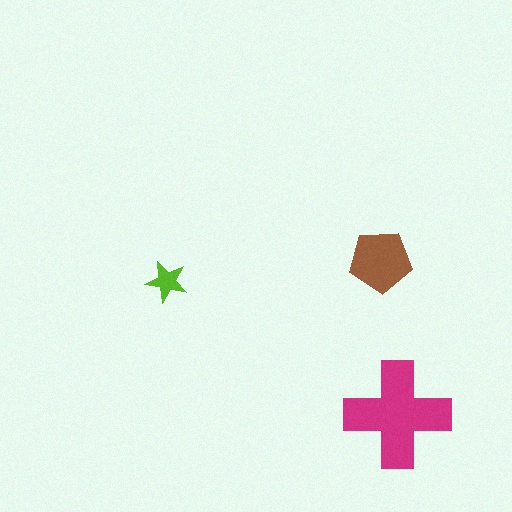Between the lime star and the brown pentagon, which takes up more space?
The brown pentagon.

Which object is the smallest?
The lime star.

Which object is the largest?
The magenta cross.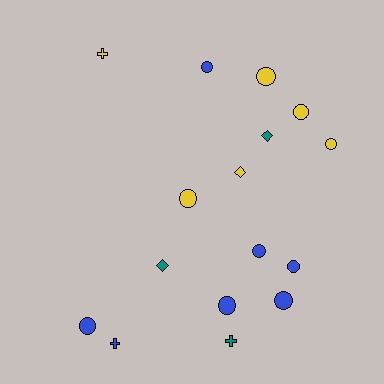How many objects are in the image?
There are 16 objects.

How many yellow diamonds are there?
There is 1 yellow diamond.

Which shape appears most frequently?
Circle, with 10 objects.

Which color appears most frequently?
Blue, with 7 objects.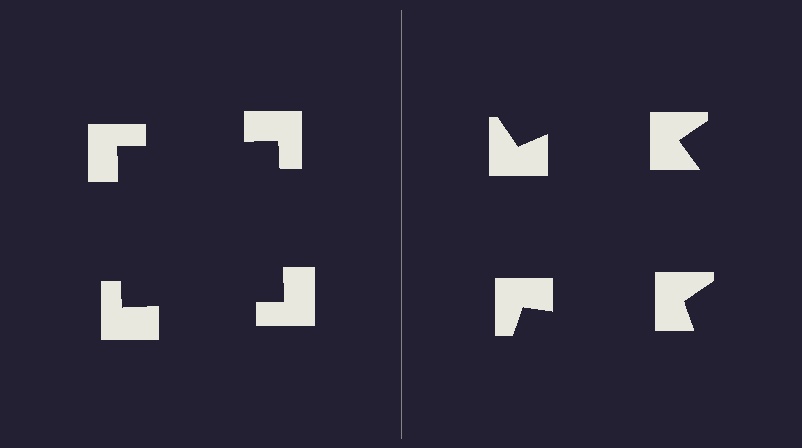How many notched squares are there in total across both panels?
8 — 4 on each side.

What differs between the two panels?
The notched squares are positioned identically on both sides; only the wedge orientations differ. On the left they align to a square; on the right they are misaligned.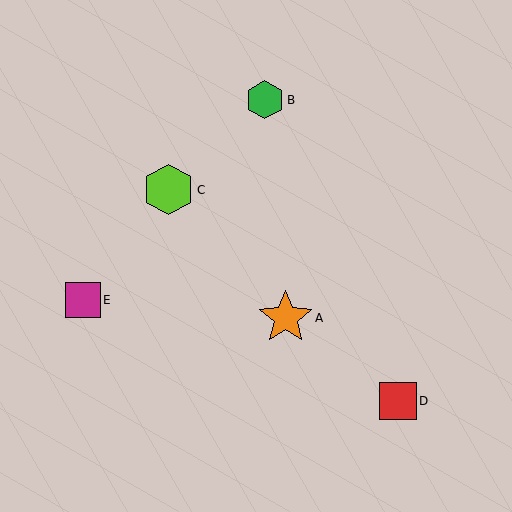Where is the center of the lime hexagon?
The center of the lime hexagon is at (169, 190).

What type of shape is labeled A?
Shape A is an orange star.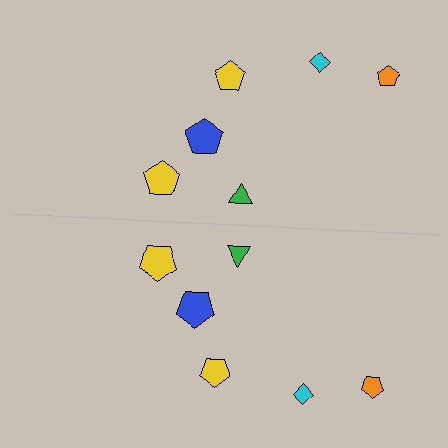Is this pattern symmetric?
Yes, this pattern has bilateral (reflection) symmetry.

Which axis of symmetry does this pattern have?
The pattern has a horizontal axis of symmetry running through the center of the image.